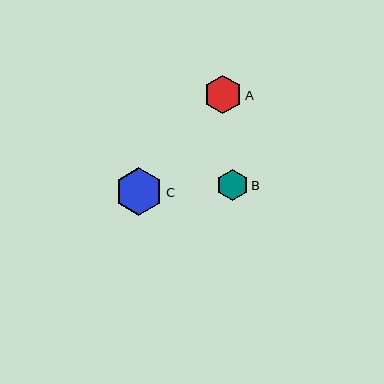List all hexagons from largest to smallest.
From largest to smallest: C, A, B.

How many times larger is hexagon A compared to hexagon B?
Hexagon A is approximately 1.2 times the size of hexagon B.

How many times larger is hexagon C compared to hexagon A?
Hexagon C is approximately 1.2 times the size of hexagon A.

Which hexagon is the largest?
Hexagon C is the largest with a size of approximately 48 pixels.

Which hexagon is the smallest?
Hexagon B is the smallest with a size of approximately 32 pixels.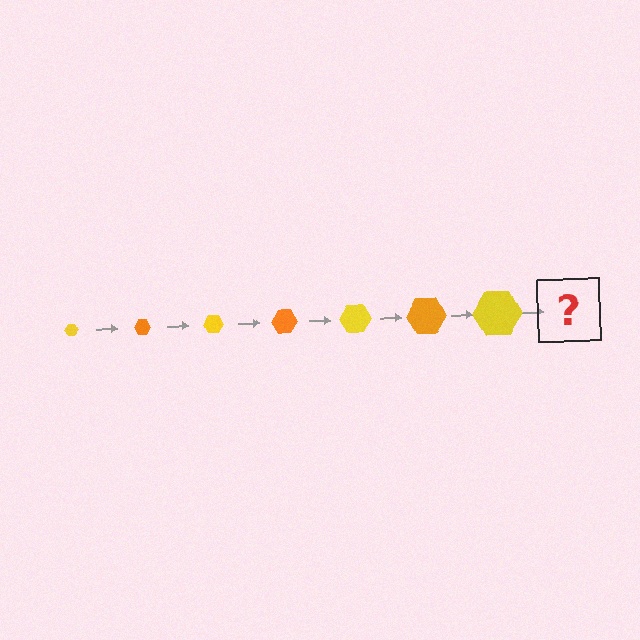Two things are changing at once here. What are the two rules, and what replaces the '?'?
The two rules are that the hexagon grows larger each step and the color cycles through yellow and orange. The '?' should be an orange hexagon, larger than the previous one.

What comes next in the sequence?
The next element should be an orange hexagon, larger than the previous one.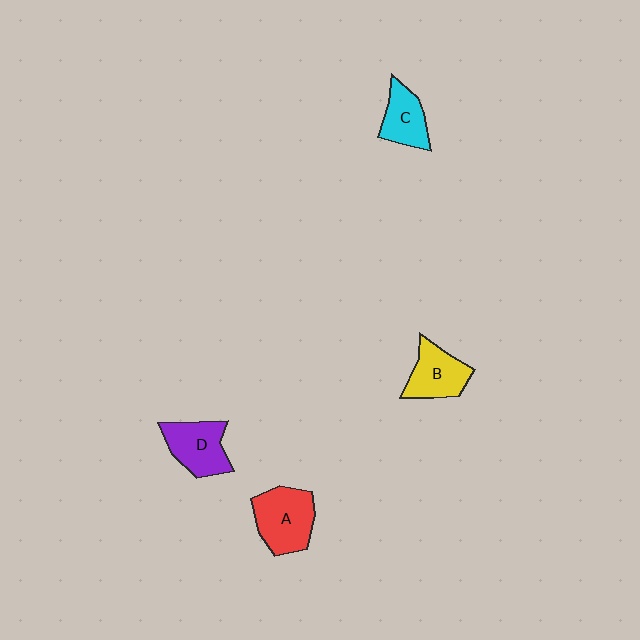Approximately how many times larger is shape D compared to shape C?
Approximately 1.3 times.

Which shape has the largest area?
Shape A (red).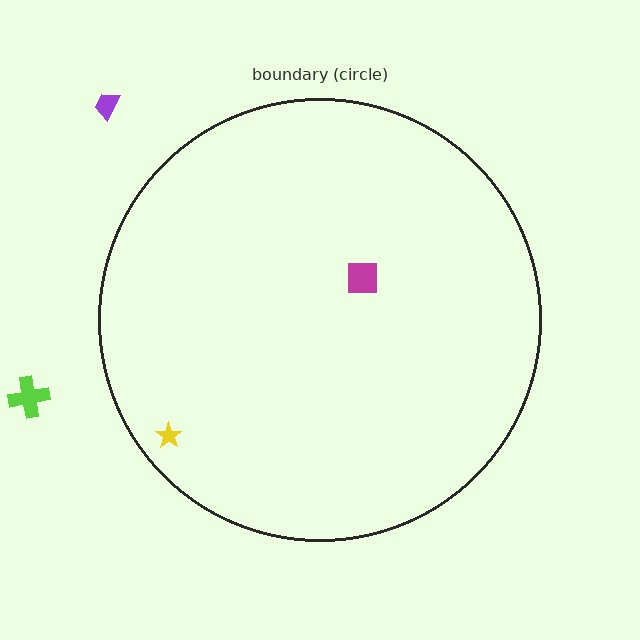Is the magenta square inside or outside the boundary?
Inside.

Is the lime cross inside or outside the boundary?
Outside.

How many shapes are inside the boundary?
2 inside, 2 outside.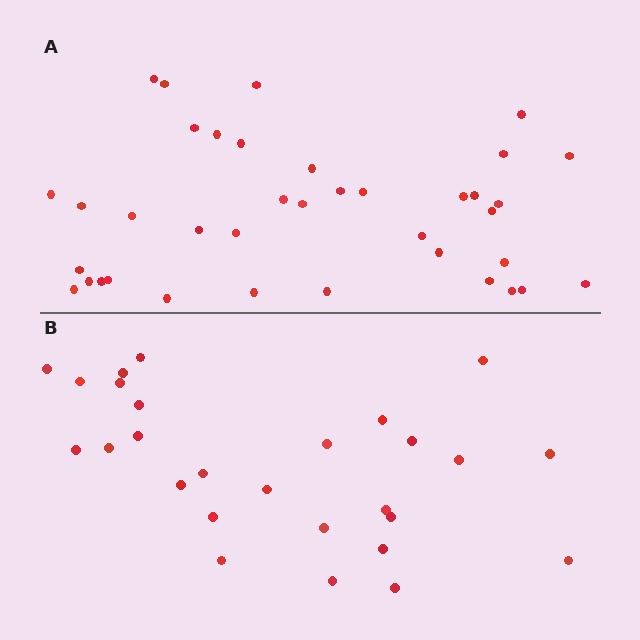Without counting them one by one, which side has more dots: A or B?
Region A (the top region) has more dots.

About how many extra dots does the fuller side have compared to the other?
Region A has roughly 12 or so more dots than region B.